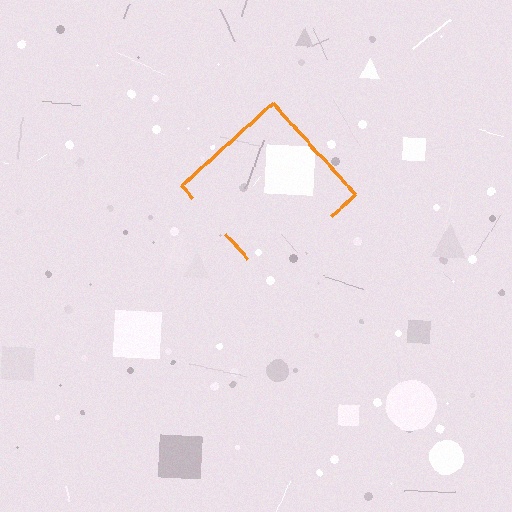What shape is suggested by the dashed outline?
The dashed outline suggests a diamond.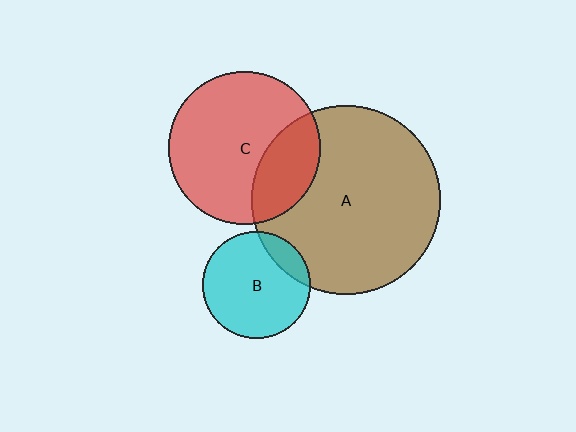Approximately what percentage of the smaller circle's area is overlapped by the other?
Approximately 15%.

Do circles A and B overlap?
Yes.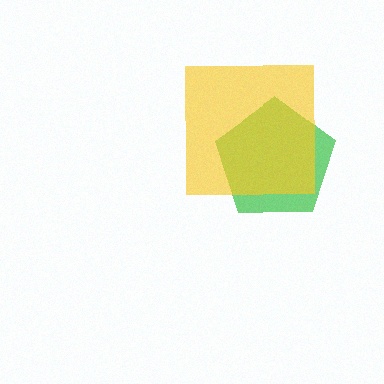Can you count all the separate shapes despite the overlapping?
Yes, there are 2 separate shapes.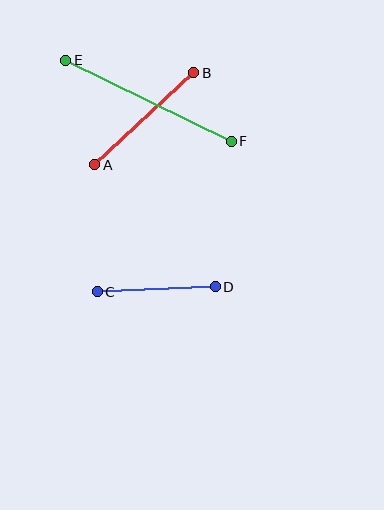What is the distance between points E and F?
The distance is approximately 184 pixels.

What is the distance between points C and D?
The distance is approximately 118 pixels.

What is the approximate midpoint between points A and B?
The midpoint is at approximately (144, 119) pixels.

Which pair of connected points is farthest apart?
Points E and F are farthest apart.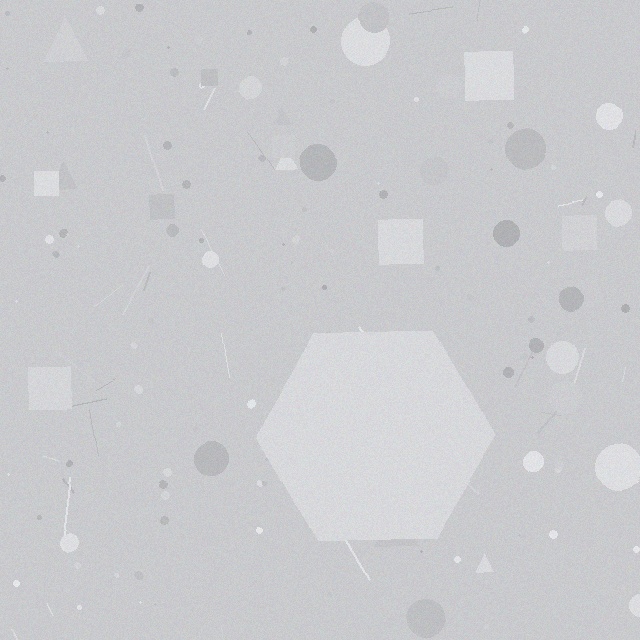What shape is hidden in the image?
A hexagon is hidden in the image.